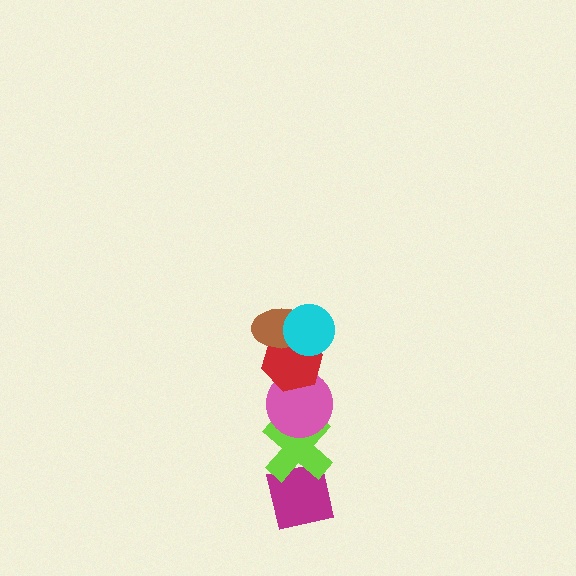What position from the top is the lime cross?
The lime cross is 5th from the top.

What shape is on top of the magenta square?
The lime cross is on top of the magenta square.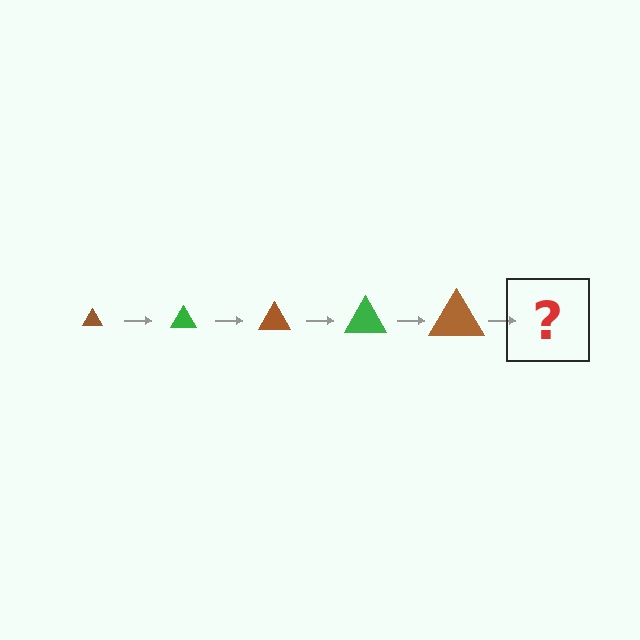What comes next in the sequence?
The next element should be a green triangle, larger than the previous one.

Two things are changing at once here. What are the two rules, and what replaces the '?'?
The two rules are that the triangle grows larger each step and the color cycles through brown and green. The '?' should be a green triangle, larger than the previous one.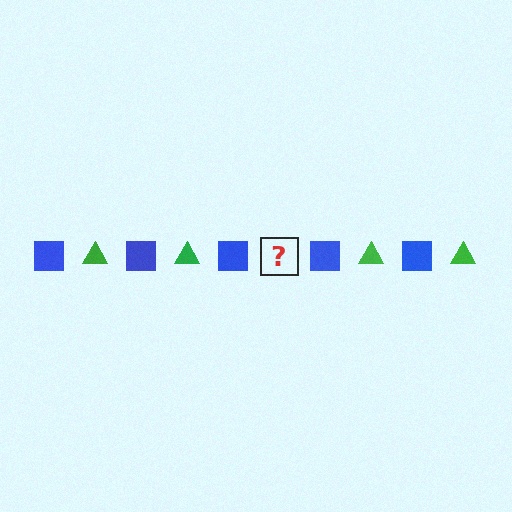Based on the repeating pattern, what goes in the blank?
The blank should be a green triangle.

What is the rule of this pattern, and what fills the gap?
The rule is that the pattern alternates between blue square and green triangle. The gap should be filled with a green triangle.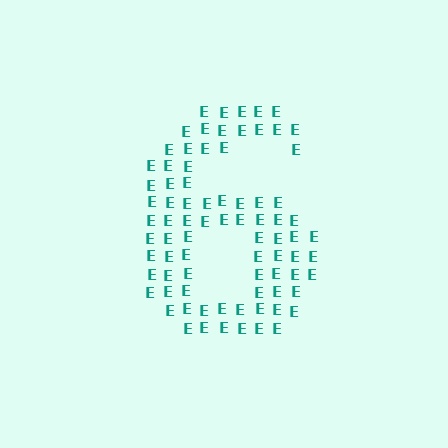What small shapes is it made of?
It is made of small letter E's.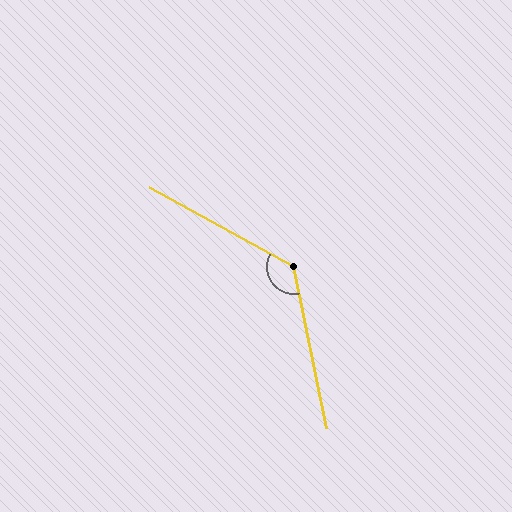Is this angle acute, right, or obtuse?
It is obtuse.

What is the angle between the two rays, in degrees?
Approximately 130 degrees.